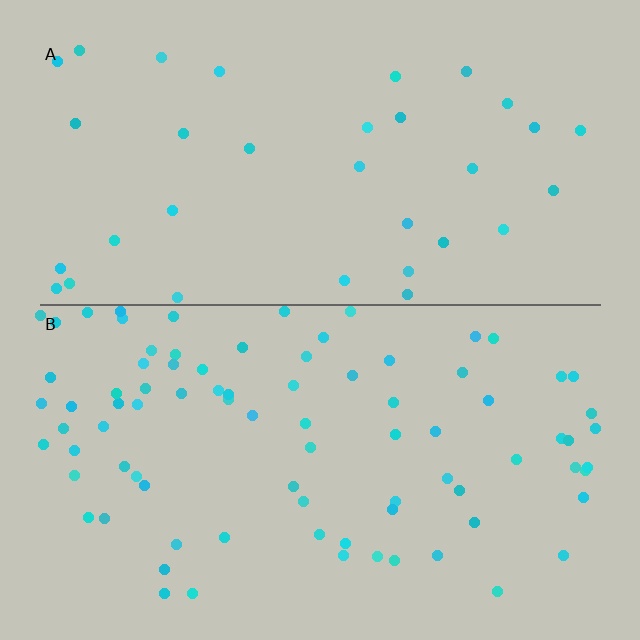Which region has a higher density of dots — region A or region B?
B (the bottom).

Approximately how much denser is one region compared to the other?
Approximately 2.5× — region B over region A.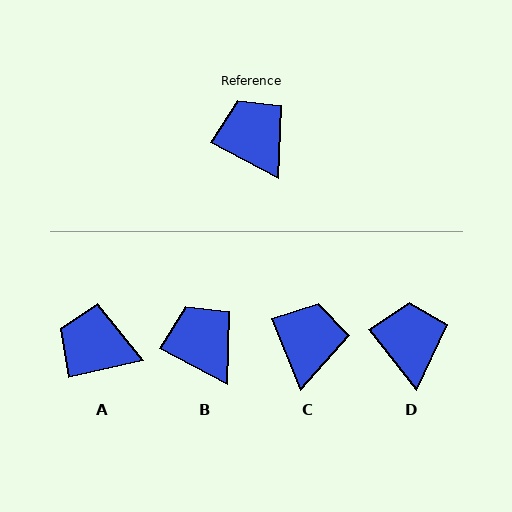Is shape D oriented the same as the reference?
No, it is off by about 24 degrees.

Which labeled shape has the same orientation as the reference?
B.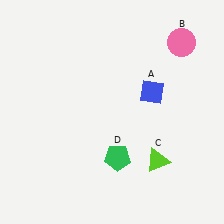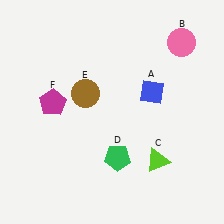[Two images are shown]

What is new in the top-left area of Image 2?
A brown circle (E) was added in the top-left area of Image 2.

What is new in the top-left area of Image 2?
A magenta pentagon (F) was added in the top-left area of Image 2.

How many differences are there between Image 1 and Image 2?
There are 2 differences between the two images.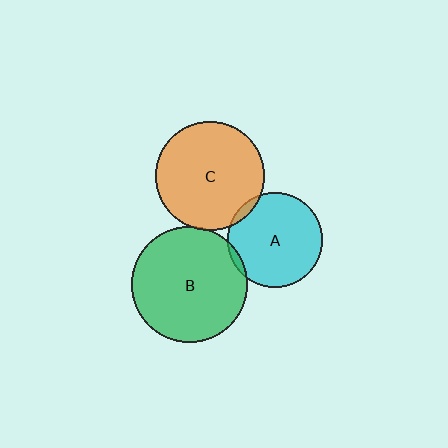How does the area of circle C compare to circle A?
Approximately 1.3 times.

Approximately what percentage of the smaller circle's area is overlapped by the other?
Approximately 5%.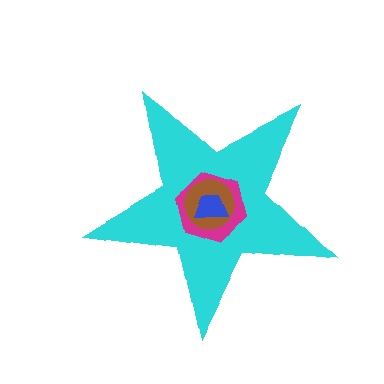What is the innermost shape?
The blue trapezoid.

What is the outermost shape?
The cyan star.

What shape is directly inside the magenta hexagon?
The brown circle.